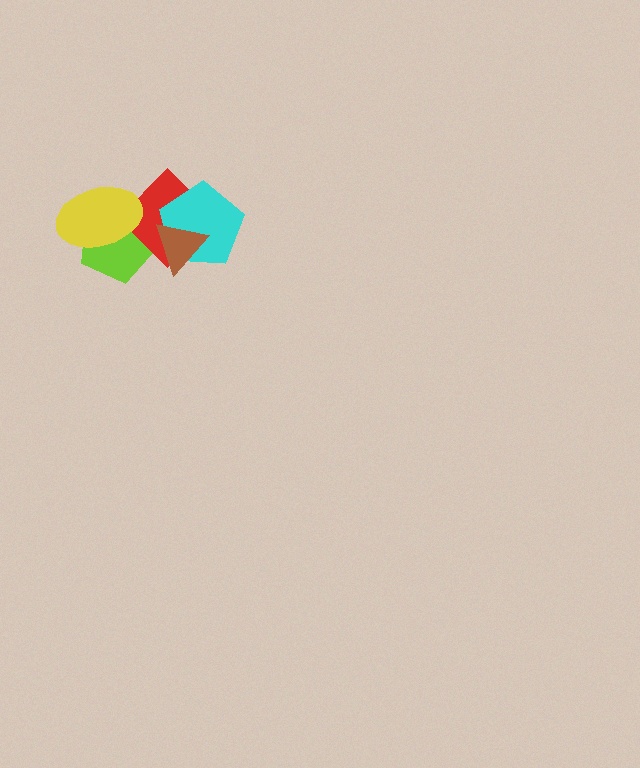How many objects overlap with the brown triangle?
3 objects overlap with the brown triangle.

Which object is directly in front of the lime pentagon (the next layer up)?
The red diamond is directly in front of the lime pentagon.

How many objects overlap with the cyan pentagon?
2 objects overlap with the cyan pentagon.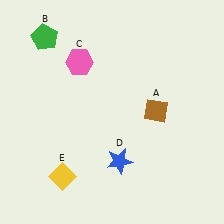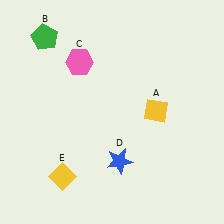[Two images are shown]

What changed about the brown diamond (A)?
In Image 1, A is brown. In Image 2, it changed to yellow.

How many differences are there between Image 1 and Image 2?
There is 1 difference between the two images.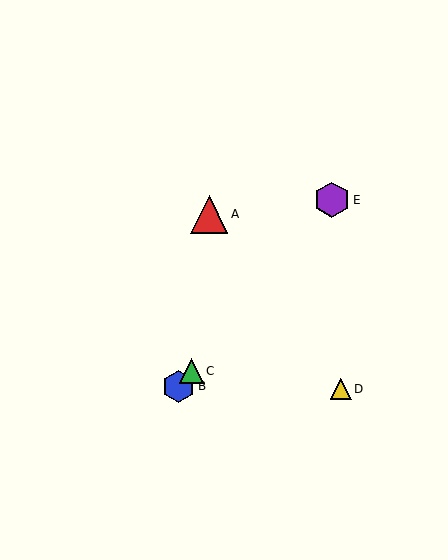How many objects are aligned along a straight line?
3 objects (B, C, E) are aligned along a straight line.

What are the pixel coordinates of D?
Object D is at (341, 389).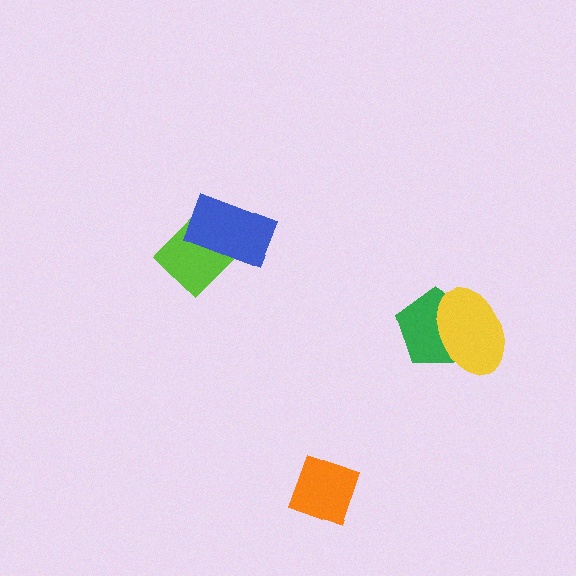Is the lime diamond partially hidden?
Yes, it is partially covered by another shape.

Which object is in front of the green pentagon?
The yellow ellipse is in front of the green pentagon.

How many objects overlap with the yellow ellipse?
1 object overlaps with the yellow ellipse.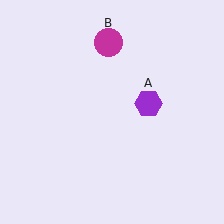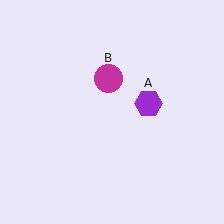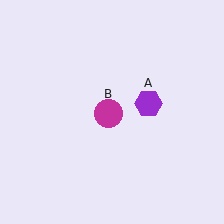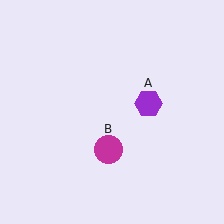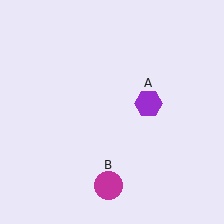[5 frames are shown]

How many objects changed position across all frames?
1 object changed position: magenta circle (object B).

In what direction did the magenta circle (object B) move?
The magenta circle (object B) moved down.